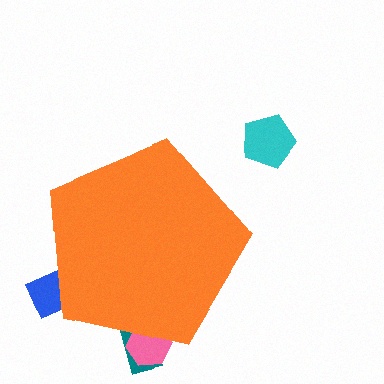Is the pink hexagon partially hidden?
Yes, the pink hexagon is partially hidden behind the orange pentagon.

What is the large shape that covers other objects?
An orange pentagon.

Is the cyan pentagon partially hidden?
No, the cyan pentagon is fully visible.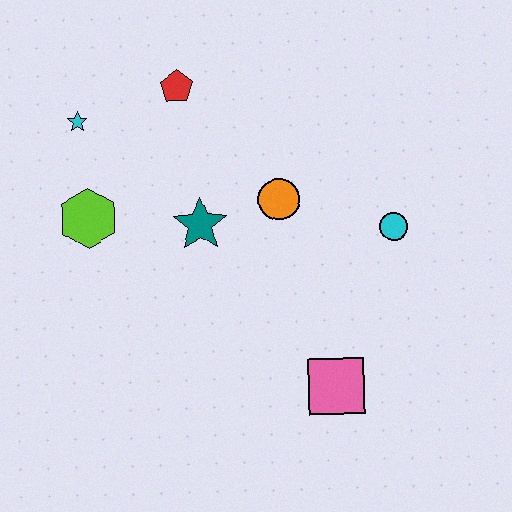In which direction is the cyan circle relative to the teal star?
The cyan circle is to the right of the teal star.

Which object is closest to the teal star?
The orange circle is closest to the teal star.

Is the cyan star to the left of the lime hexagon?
Yes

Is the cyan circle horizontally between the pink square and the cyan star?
No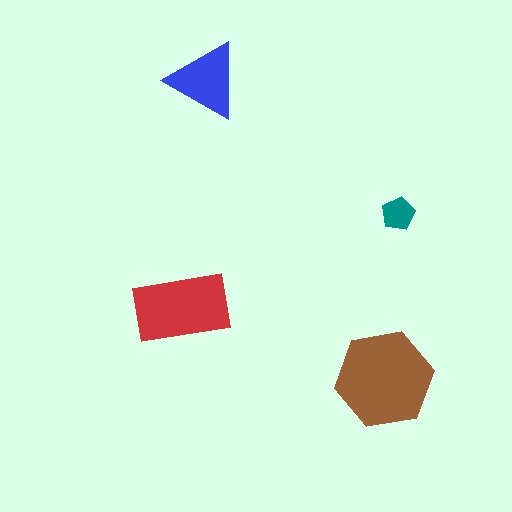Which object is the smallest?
The teal pentagon.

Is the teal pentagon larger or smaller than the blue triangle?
Smaller.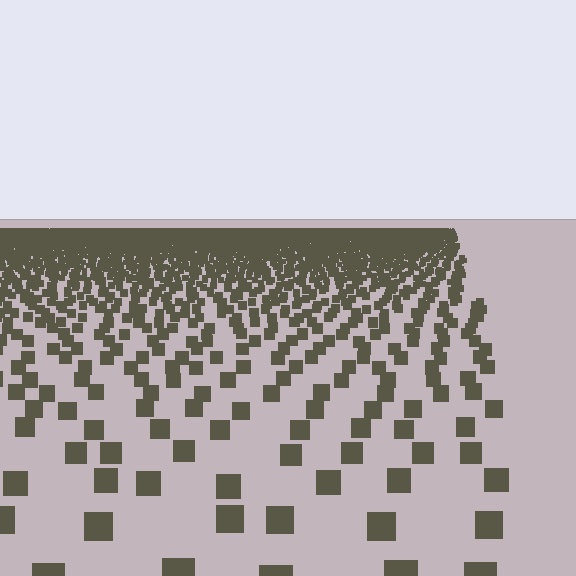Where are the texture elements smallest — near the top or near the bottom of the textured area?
Near the top.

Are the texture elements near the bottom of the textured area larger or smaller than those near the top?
Larger. Near the bottom, elements are closer to the viewer and appear at a bigger on-screen size.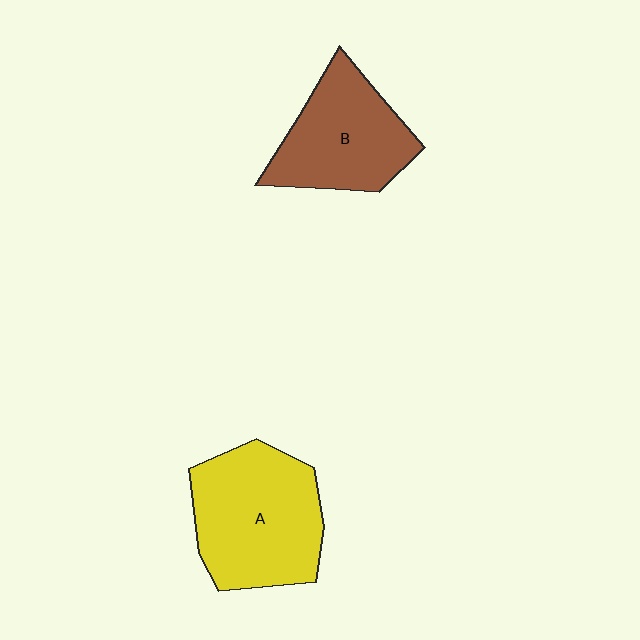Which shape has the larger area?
Shape A (yellow).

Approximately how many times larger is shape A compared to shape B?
Approximately 1.2 times.